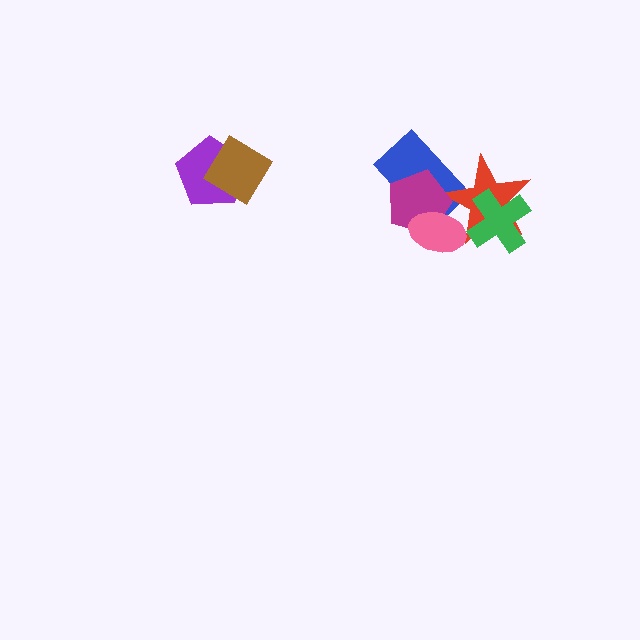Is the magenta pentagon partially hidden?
Yes, it is partially covered by another shape.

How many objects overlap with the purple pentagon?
1 object overlaps with the purple pentagon.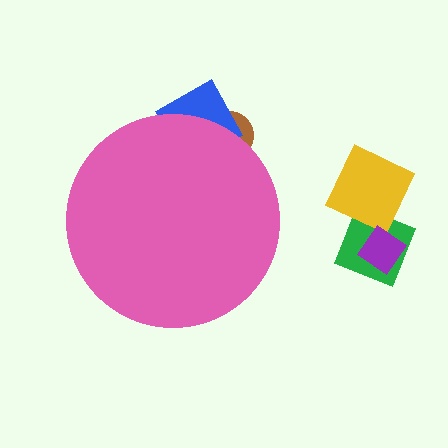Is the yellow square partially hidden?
No, the yellow square is fully visible.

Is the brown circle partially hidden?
Yes, the brown circle is partially hidden behind the pink circle.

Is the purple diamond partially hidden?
No, the purple diamond is fully visible.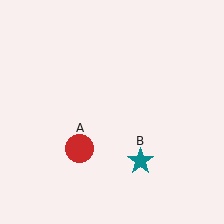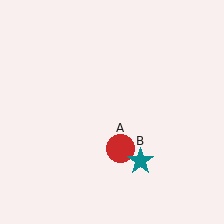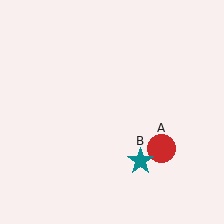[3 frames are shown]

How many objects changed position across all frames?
1 object changed position: red circle (object A).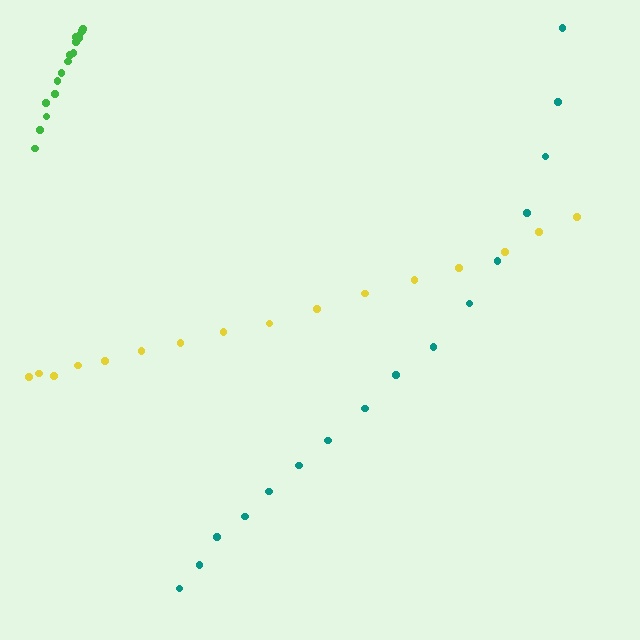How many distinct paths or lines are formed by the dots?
There are 3 distinct paths.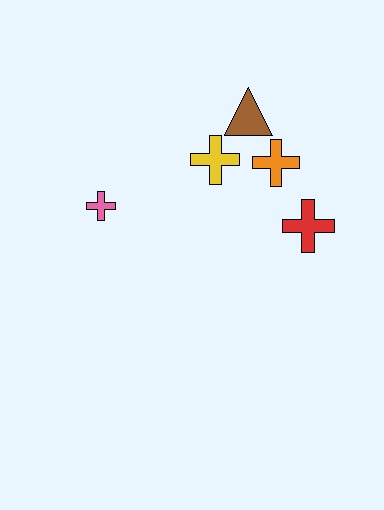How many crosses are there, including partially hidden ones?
There are 4 crosses.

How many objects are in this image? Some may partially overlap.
There are 5 objects.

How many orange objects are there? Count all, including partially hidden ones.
There is 1 orange object.